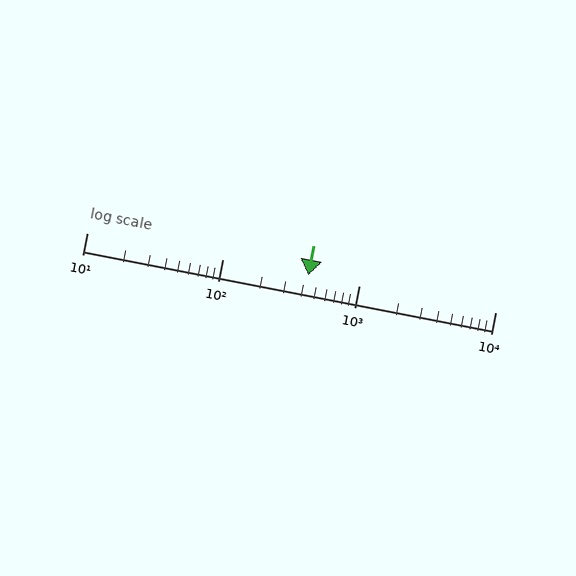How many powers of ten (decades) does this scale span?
The scale spans 3 decades, from 10 to 10000.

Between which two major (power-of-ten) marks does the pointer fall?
The pointer is between 100 and 1000.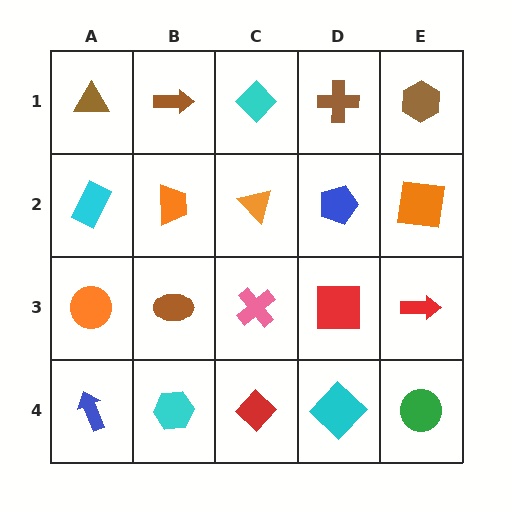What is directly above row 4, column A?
An orange circle.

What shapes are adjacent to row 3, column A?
A cyan rectangle (row 2, column A), a blue arrow (row 4, column A), a brown ellipse (row 3, column B).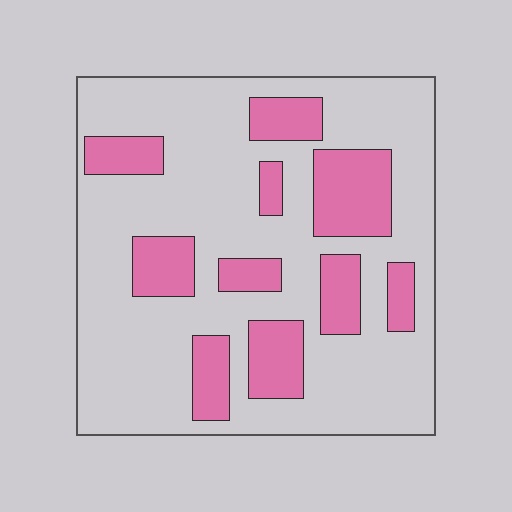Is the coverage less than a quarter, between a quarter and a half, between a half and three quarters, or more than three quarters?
Between a quarter and a half.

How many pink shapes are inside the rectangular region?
10.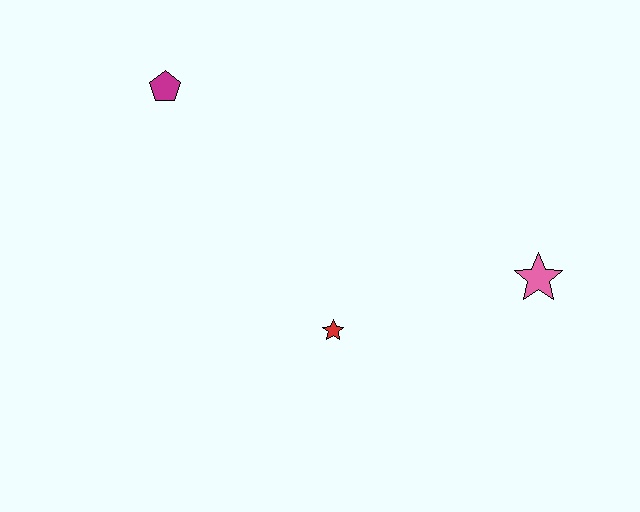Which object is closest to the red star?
The pink star is closest to the red star.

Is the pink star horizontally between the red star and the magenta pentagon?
No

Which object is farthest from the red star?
The magenta pentagon is farthest from the red star.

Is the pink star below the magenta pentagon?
Yes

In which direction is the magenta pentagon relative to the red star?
The magenta pentagon is above the red star.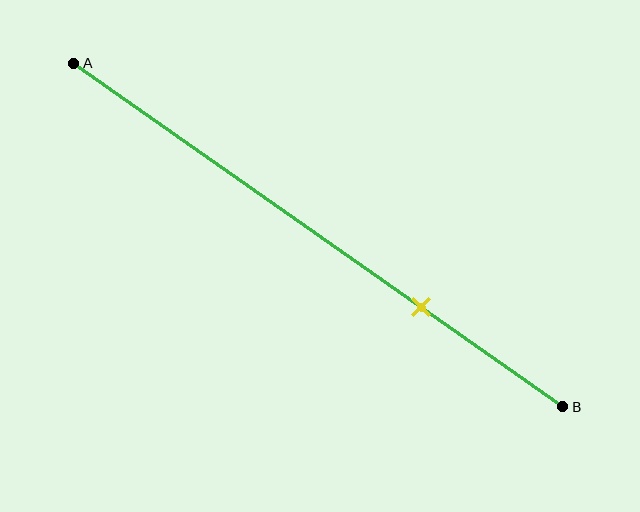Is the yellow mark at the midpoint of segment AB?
No, the mark is at about 70% from A, not at the 50% midpoint.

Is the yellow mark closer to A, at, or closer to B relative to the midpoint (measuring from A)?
The yellow mark is closer to point B than the midpoint of segment AB.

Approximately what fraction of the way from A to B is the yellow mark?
The yellow mark is approximately 70% of the way from A to B.